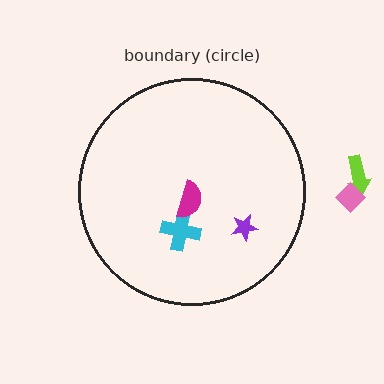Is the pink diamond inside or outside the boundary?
Outside.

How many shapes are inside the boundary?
3 inside, 2 outside.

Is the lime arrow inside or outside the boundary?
Outside.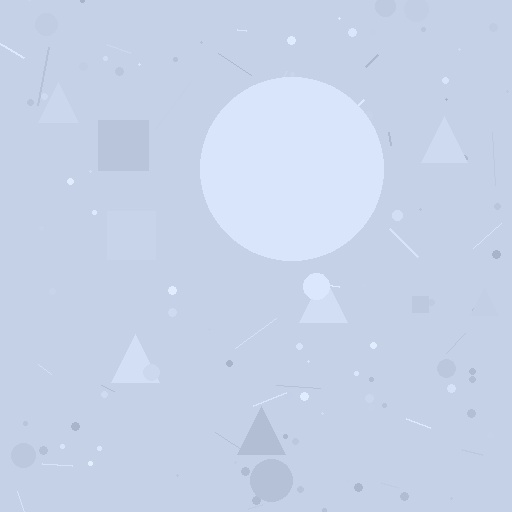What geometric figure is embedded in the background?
A circle is embedded in the background.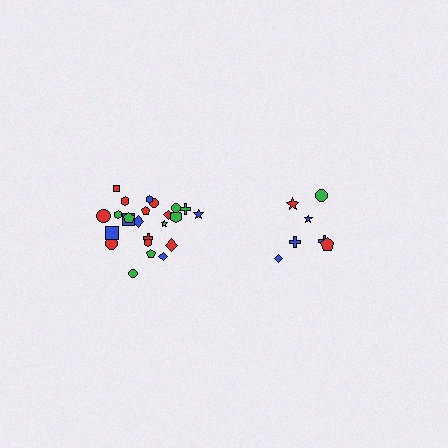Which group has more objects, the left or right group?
The left group.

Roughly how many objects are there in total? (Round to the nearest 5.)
Roughly 30 objects in total.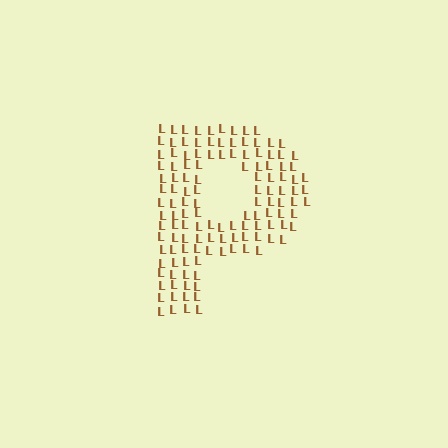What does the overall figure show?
The overall figure shows the letter P.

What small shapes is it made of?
It is made of small letter L's.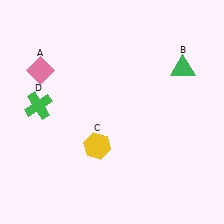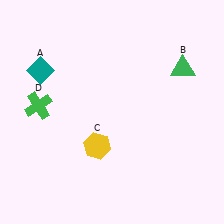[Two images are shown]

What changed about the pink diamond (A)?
In Image 1, A is pink. In Image 2, it changed to teal.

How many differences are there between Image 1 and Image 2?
There is 1 difference between the two images.